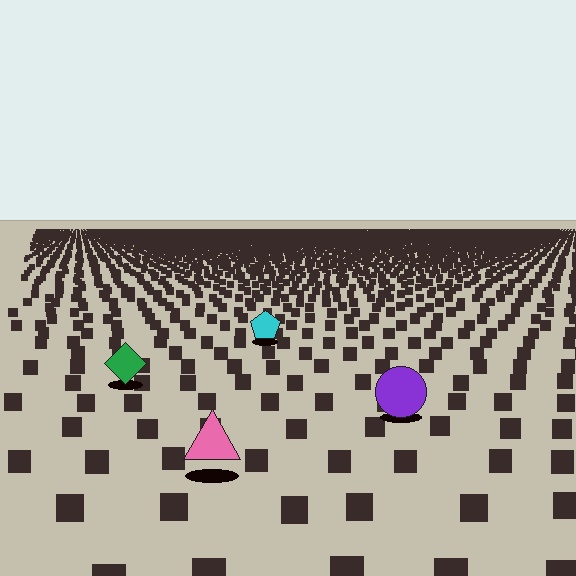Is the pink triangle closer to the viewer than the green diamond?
Yes. The pink triangle is closer — you can tell from the texture gradient: the ground texture is coarser near it.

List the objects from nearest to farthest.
From nearest to farthest: the pink triangle, the purple circle, the green diamond, the cyan pentagon.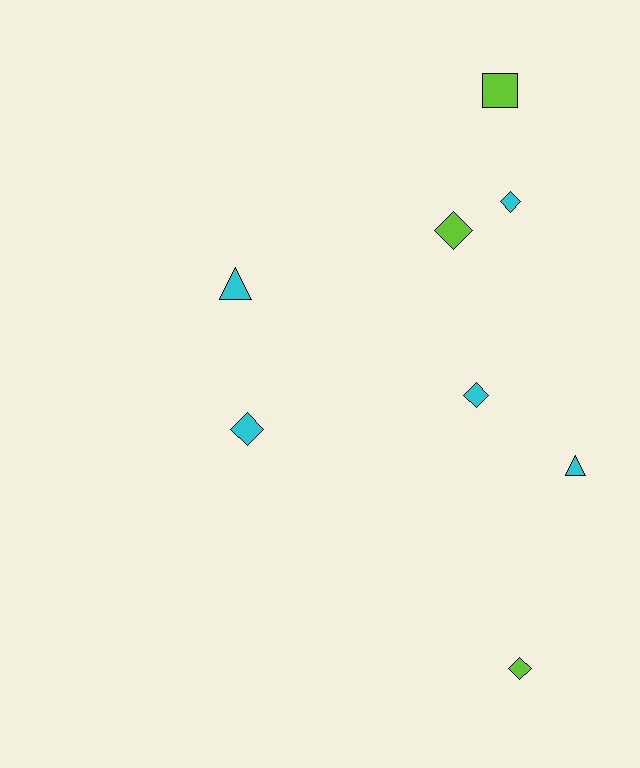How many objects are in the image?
There are 8 objects.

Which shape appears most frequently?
Diamond, with 5 objects.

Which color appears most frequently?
Cyan, with 5 objects.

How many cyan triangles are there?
There are 2 cyan triangles.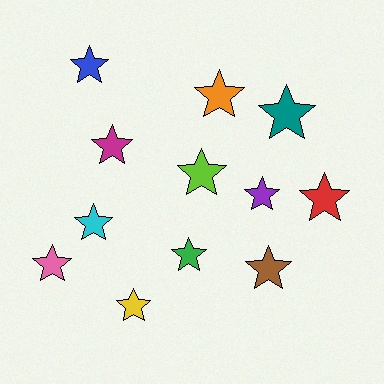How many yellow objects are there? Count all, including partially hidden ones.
There is 1 yellow object.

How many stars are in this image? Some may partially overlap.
There are 12 stars.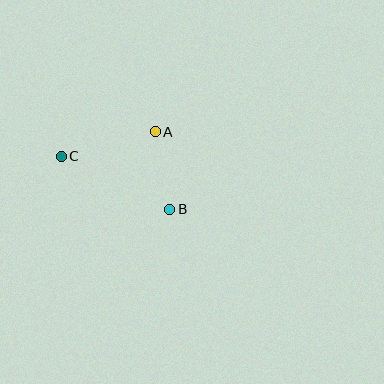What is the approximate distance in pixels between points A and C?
The distance between A and C is approximately 97 pixels.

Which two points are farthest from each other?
Points B and C are farthest from each other.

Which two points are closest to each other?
Points A and B are closest to each other.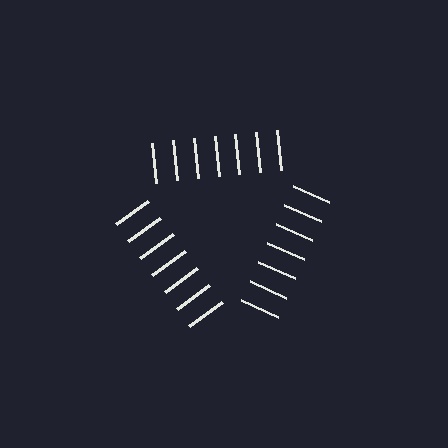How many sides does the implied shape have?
3 sides — the line-ends trace a triangle.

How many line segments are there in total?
21 — 7 along each of the 3 edges.